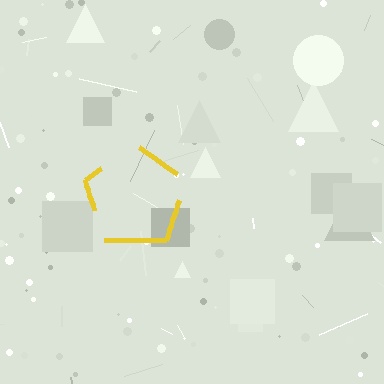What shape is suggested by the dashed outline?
The dashed outline suggests a pentagon.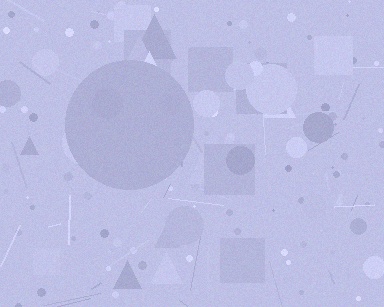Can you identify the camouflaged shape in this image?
The camouflaged shape is a circle.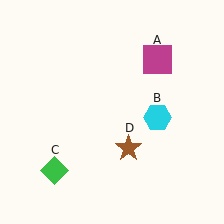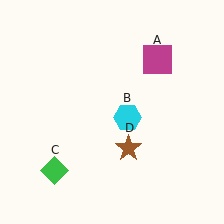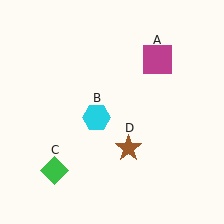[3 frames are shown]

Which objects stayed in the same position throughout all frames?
Magenta square (object A) and green diamond (object C) and brown star (object D) remained stationary.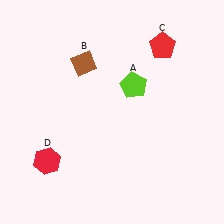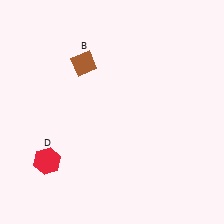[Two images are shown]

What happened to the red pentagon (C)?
The red pentagon (C) was removed in Image 2. It was in the top-right area of Image 1.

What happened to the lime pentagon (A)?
The lime pentagon (A) was removed in Image 2. It was in the top-right area of Image 1.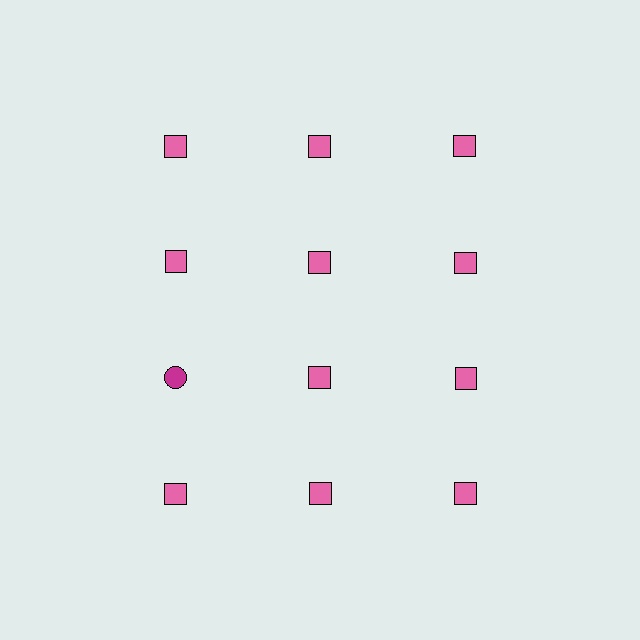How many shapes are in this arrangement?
There are 12 shapes arranged in a grid pattern.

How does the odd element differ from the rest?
It differs in both color (magenta instead of pink) and shape (circle instead of square).